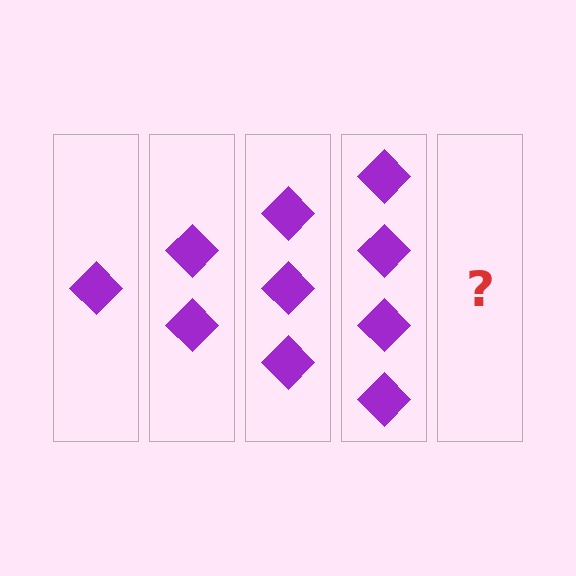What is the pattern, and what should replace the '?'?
The pattern is that each step adds one more diamond. The '?' should be 5 diamonds.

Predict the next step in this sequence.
The next step is 5 diamonds.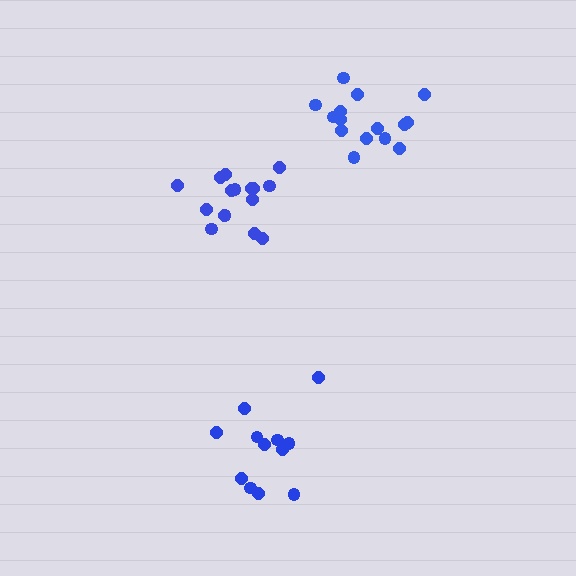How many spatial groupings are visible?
There are 3 spatial groupings.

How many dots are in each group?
Group 1: 12 dots, Group 2: 16 dots, Group 3: 15 dots (43 total).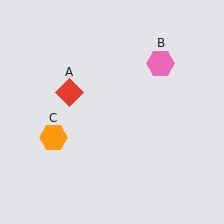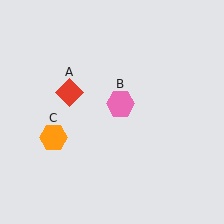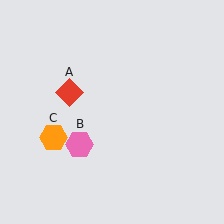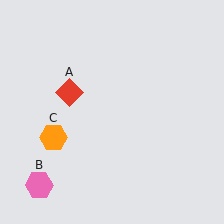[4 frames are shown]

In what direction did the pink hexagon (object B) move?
The pink hexagon (object B) moved down and to the left.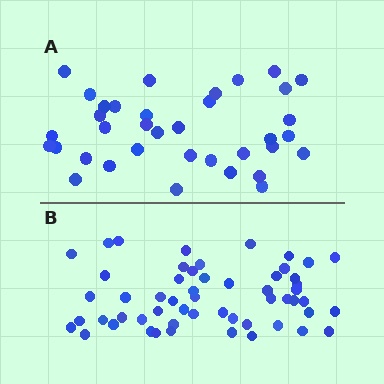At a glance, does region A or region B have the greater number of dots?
Region B (the bottom region) has more dots.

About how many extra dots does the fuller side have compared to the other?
Region B has approximately 20 more dots than region A.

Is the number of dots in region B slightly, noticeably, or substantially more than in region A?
Region B has substantially more. The ratio is roughly 1.5 to 1.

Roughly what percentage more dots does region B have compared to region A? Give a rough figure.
About 55% more.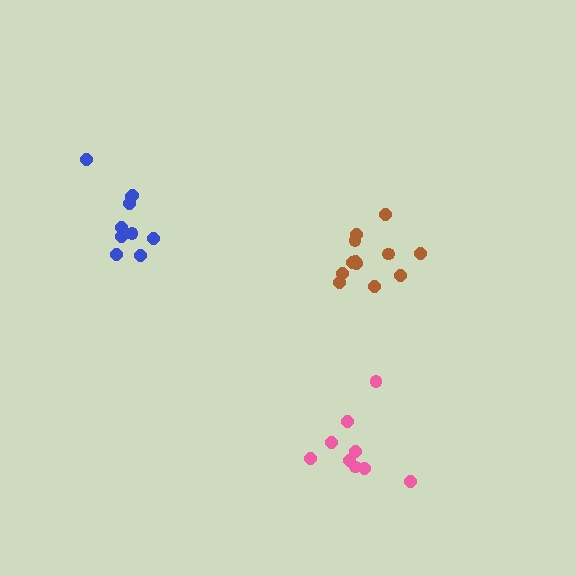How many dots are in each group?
Group 1: 12 dots, Group 2: 9 dots, Group 3: 10 dots (31 total).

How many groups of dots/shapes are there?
There are 3 groups.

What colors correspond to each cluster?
The clusters are colored: brown, pink, blue.